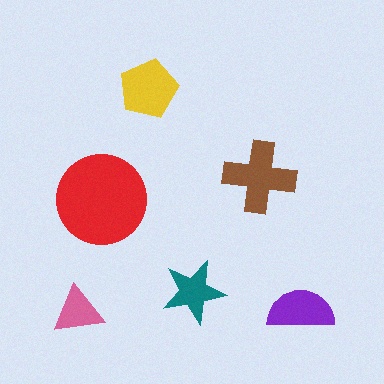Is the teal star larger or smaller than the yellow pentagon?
Smaller.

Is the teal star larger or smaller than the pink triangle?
Larger.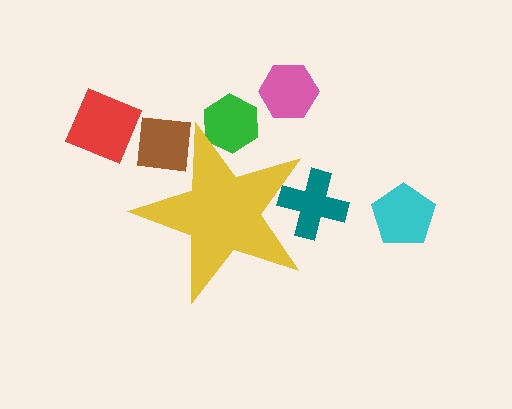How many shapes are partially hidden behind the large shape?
3 shapes are partially hidden.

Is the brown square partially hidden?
Yes, the brown square is partially hidden behind the yellow star.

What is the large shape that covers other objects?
A yellow star.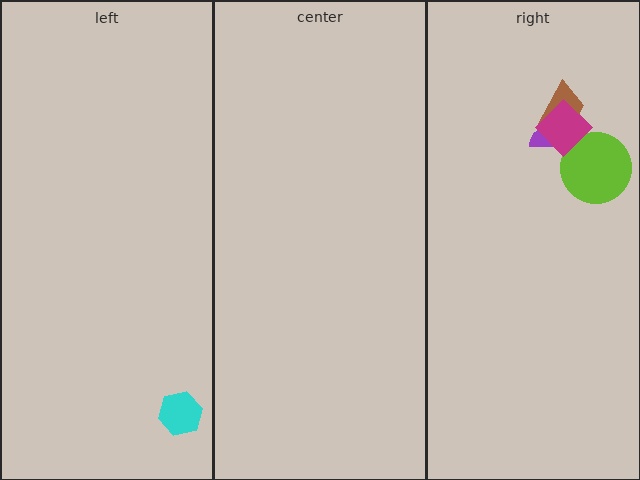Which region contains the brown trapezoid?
The right region.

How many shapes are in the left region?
1.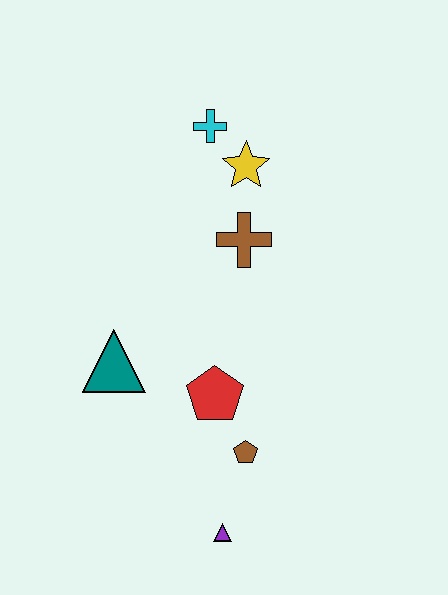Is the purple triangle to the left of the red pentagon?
No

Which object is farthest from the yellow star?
The purple triangle is farthest from the yellow star.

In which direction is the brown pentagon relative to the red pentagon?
The brown pentagon is below the red pentagon.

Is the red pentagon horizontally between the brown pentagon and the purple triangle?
No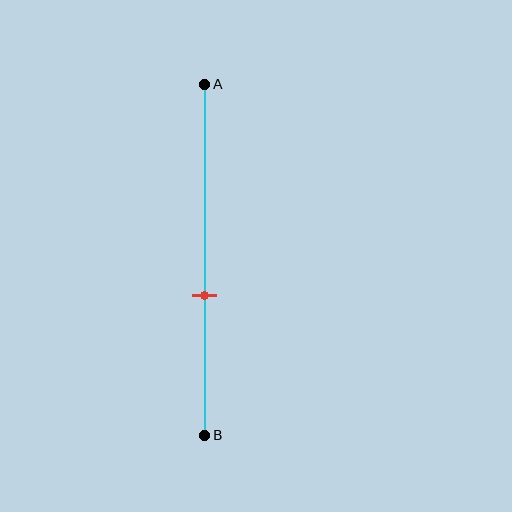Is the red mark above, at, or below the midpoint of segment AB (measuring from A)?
The red mark is below the midpoint of segment AB.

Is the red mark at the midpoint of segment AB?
No, the mark is at about 60% from A, not at the 50% midpoint.